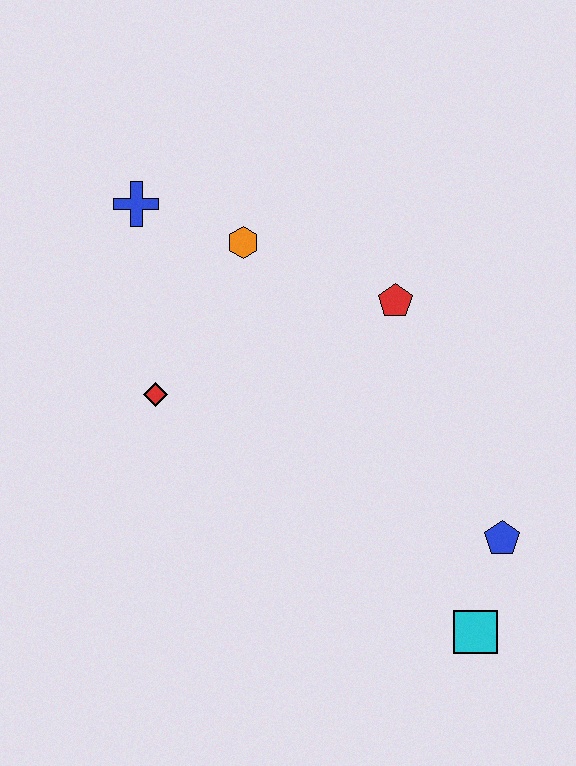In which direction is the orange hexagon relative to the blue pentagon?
The orange hexagon is above the blue pentagon.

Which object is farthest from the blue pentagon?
The blue cross is farthest from the blue pentagon.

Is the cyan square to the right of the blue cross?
Yes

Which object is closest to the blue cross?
The orange hexagon is closest to the blue cross.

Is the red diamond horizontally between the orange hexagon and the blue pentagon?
No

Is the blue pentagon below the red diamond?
Yes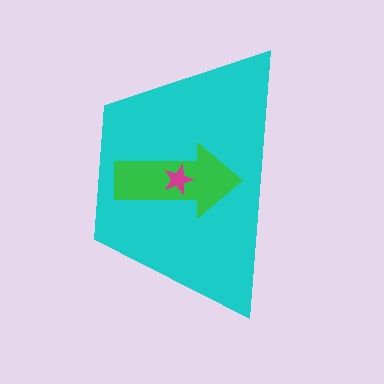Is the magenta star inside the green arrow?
Yes.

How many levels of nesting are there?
3.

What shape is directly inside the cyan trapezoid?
The green arrow.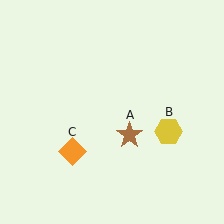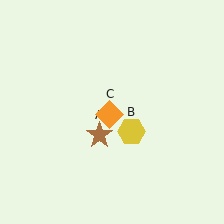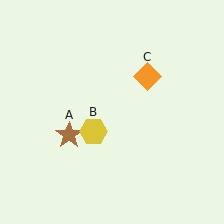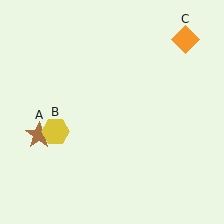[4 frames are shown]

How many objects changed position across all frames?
3 objects changed position: brown star (object A), yellow hexagon (object B), orange diamond (object C).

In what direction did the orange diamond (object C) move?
The orange diamond (object C) moved up and to the right.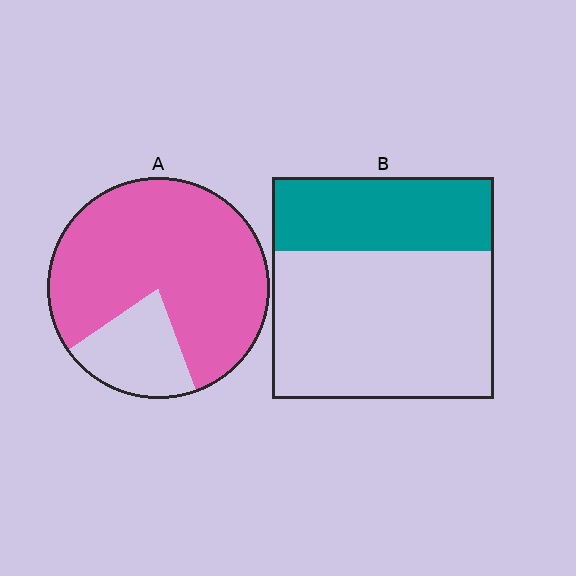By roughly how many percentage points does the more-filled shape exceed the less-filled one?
By roughly 45 percentage points (A over B).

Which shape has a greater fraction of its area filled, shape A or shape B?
Shape A.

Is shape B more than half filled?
No.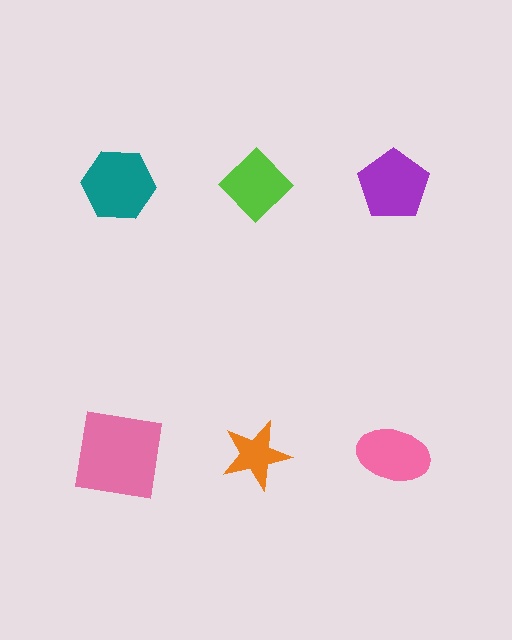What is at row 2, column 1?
A pink square.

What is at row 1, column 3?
A purple pentagon.